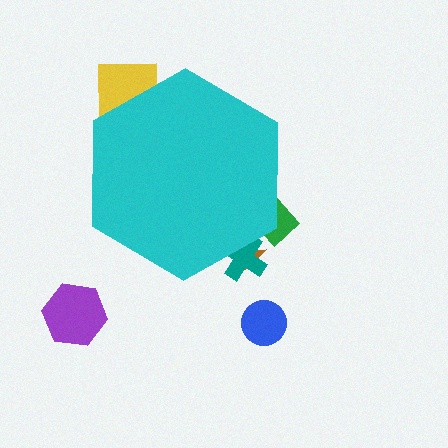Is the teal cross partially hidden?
Yes, the teal cross is partially hidden behind the cyan hexagon.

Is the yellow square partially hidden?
Yes, the yellow square is partially hidden behind the cyan hexagon.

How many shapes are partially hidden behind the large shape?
4 shapes are partially hidden.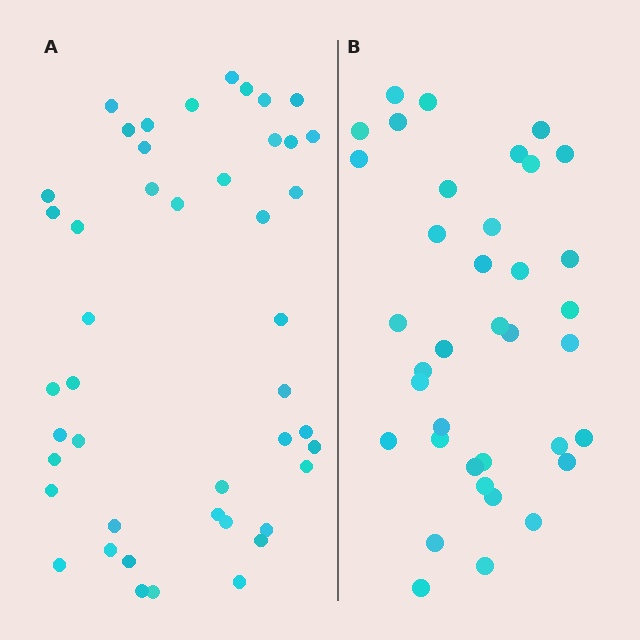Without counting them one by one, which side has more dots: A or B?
Region A (the left region) has more dots.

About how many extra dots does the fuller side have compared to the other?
Region A has roughly 8 or so more dots than region B.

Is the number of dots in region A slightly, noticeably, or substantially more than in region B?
Region A has only slightly more — the two regions are fairly close. The ratio is roughly 1.2 to 1.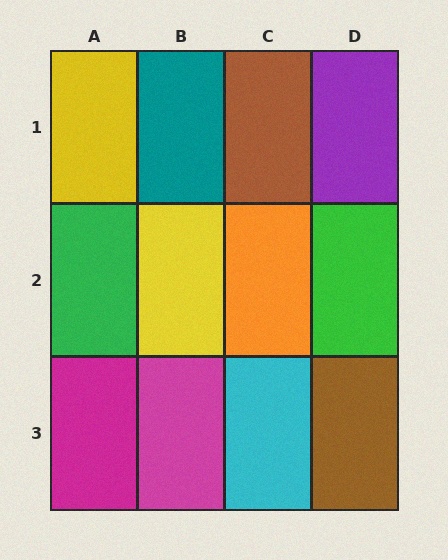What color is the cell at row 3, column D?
Brown.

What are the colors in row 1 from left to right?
Yellow, teal, brown, purple.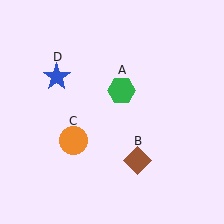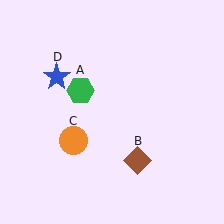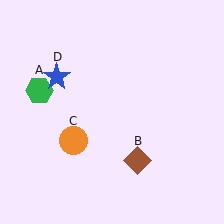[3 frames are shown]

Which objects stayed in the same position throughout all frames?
Brown diamond (object B) and orange circle (object C) and blue star (object D) remained stationary.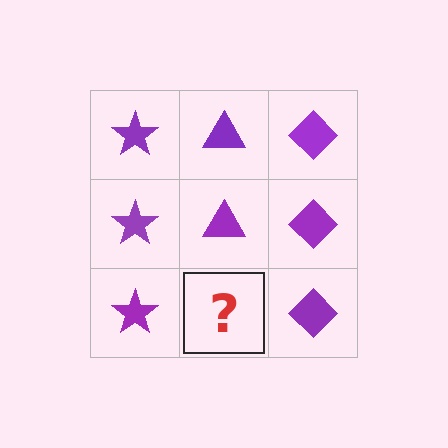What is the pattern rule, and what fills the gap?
The rule is that each column has a consistent shape. The gap should be filled with a purple triangle.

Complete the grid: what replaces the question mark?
The question mark should be replaced with a purple triangle.